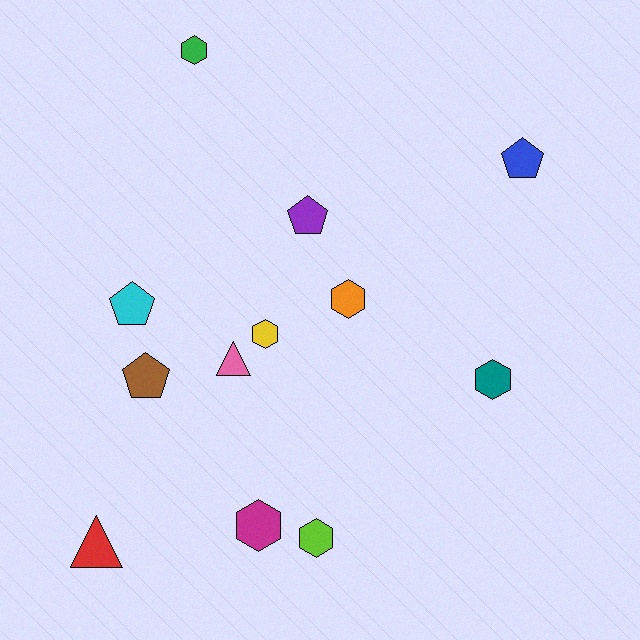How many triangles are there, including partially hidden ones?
There are 2 triangles.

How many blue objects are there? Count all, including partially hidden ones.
There is 1 blue object.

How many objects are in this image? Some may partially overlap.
There are 12 objects.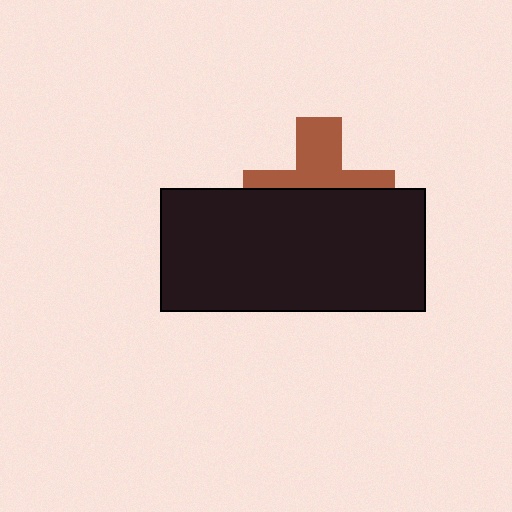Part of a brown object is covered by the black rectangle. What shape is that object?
It is a cross.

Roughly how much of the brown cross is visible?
A small part of it is visible (roughly 43%).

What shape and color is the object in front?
The object in front is a black rectangle.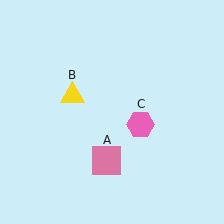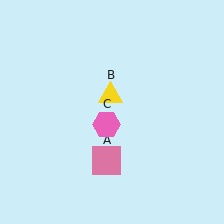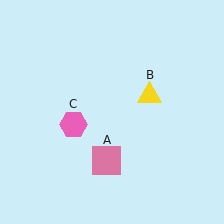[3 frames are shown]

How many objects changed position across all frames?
2 objects changed position: yellow triangle (object B), pink hexagon (object C).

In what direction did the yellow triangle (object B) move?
The yellow triangle (object B) moved right.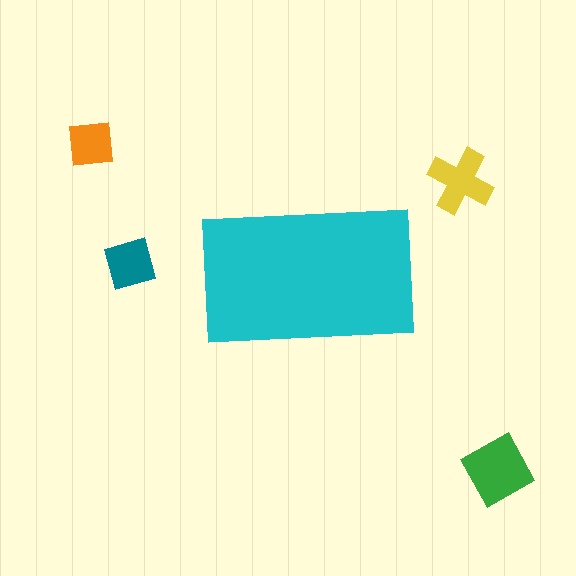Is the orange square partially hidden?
No, the orange square is fully visible.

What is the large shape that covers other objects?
A cyan rectangle.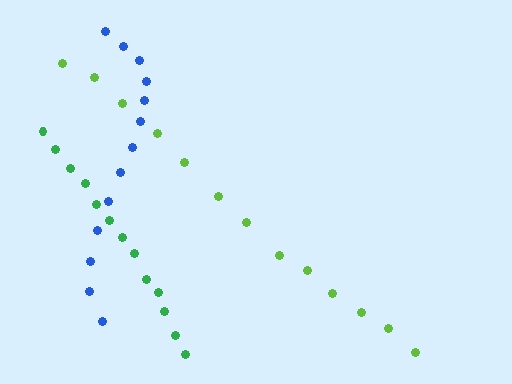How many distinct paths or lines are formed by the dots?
There are 3 distinct paths.